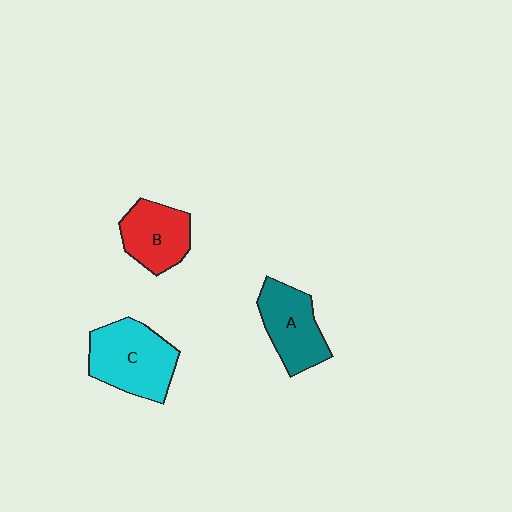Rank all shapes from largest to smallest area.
From largest to smallest: C (cyan), A (teal), B (red).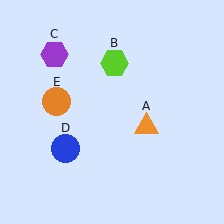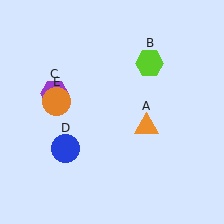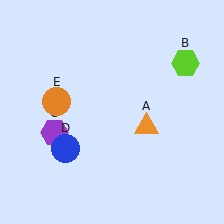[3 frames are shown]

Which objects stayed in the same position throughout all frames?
Orange triangle (object A) and blue circle (object D) and orange circle (object E) remained stationary.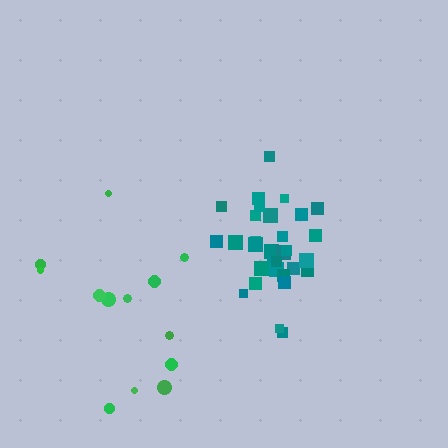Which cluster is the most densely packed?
Teal.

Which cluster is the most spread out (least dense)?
Green.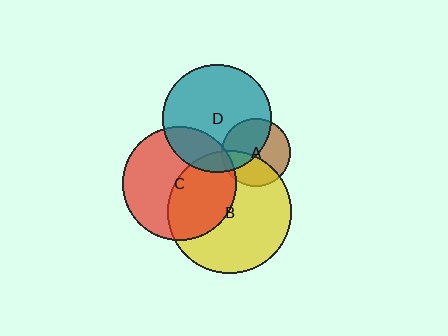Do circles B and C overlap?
Yes.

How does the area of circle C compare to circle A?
Approximately 2.8 times.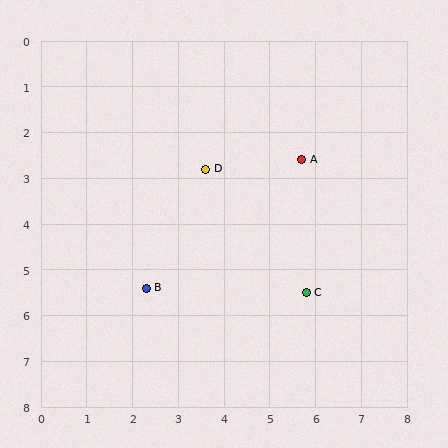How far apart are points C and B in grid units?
Points C and B are about 3.5 grid units apart.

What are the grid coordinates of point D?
Point D is at approximately (3.6, 2.8).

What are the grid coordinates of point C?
Point C is at approximately (5.8, 5.5).